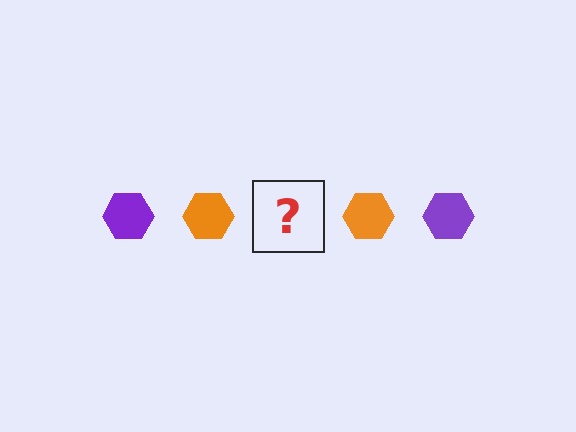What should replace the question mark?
The question mark should be replaced with a purple hexagon.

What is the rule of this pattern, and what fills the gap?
The rule is that the pattern cycles through purple, orange hexagons. The gap should be filled with a purple hexagon.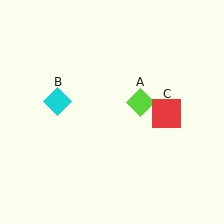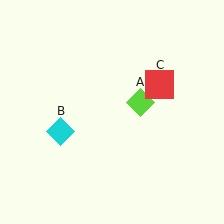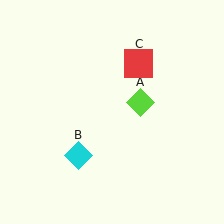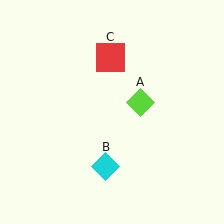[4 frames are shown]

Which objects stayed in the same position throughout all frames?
Lime diamond (object A) remained stationary.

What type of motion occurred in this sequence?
The cyan diamond (object B), red square (object C) rotated counterclockwise around the center of the scene.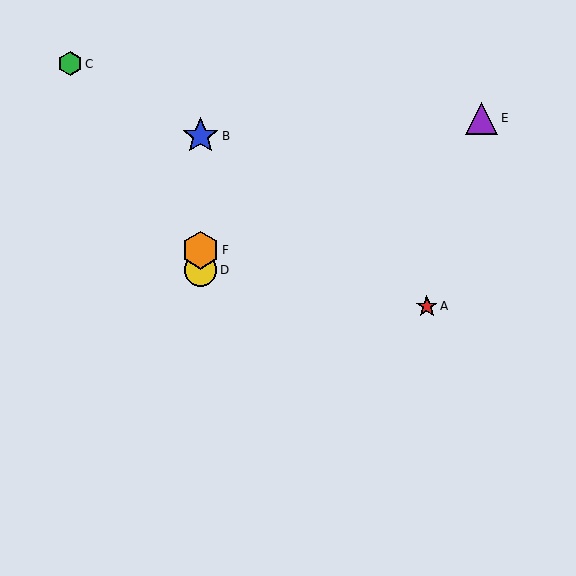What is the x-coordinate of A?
Object A is at x≈427.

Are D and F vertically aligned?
Yes, both are at x≈200.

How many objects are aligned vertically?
3 objects (B, D, F) are aligned vertically.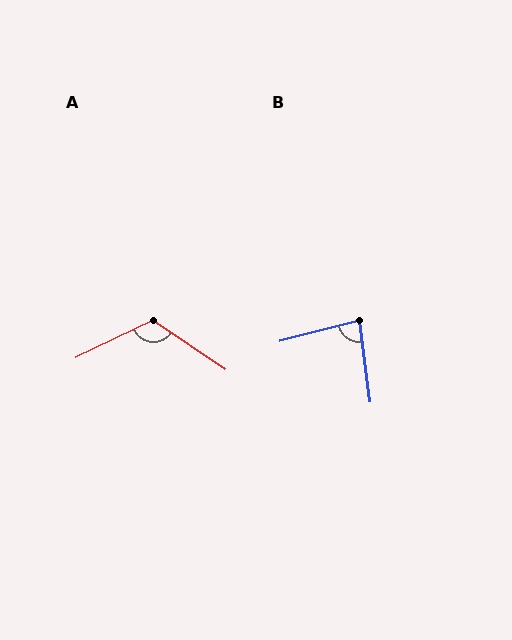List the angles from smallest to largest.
B (83°), A (120°).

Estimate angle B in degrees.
Approximately 83 degrees.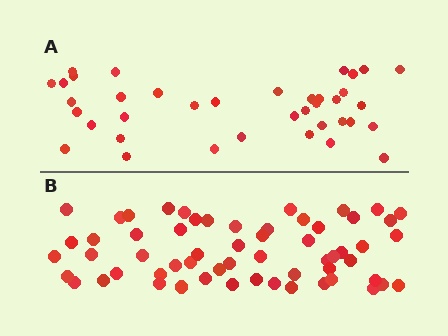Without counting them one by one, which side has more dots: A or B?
Region B (the bottom region) has more dots.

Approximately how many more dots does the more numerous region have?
Region B has approximately 20 more dots than region A.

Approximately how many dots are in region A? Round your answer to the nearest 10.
About 40 dots. (The exact count is 38, which rounds to 40.)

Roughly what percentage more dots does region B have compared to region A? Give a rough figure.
About 55% more.